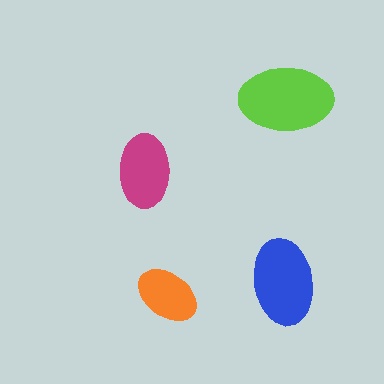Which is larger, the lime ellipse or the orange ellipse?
The lime one.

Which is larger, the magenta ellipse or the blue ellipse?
The blue one.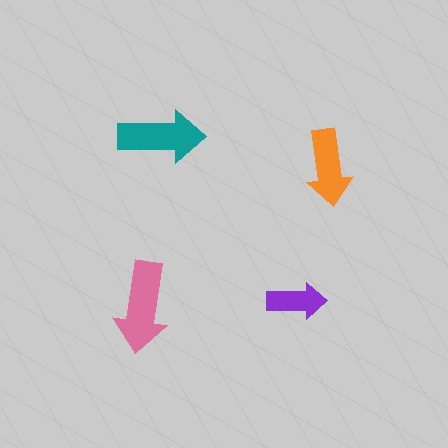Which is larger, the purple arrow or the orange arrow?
The orange one.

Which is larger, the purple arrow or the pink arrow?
The pink one.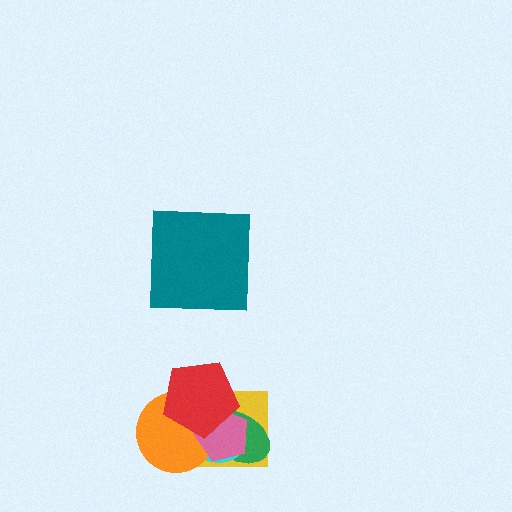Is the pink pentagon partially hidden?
Yes, it is partially covered by another shape.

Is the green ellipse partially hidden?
Yes, it is partially covered by another shape.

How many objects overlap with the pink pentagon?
5 objects overlap with the pink pentagon.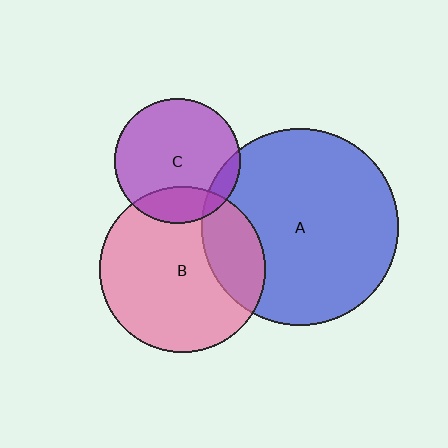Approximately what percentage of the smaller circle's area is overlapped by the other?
Approximately 25%.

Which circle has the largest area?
Circle A (blue).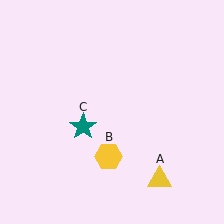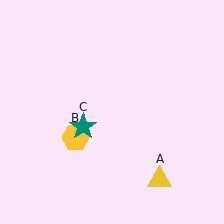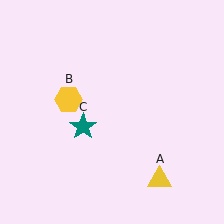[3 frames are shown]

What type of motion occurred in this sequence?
The yellow hexagon (object B) rotated clockwise around the center of the scene.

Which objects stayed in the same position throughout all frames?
Yellow triangle (object A) and teal star (object C) remained stationary.